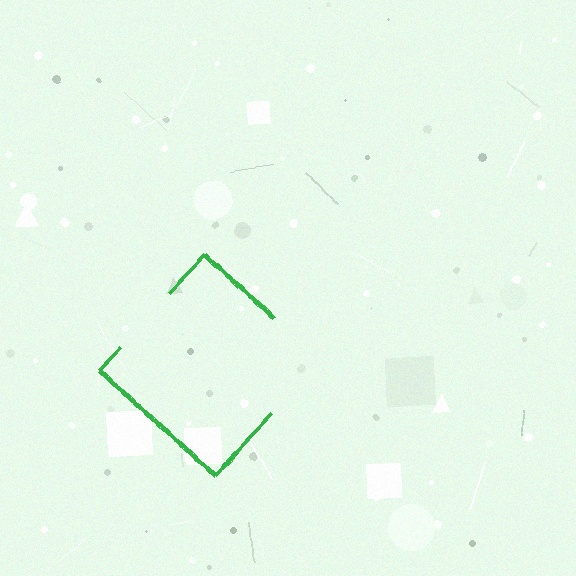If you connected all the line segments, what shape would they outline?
They would outline a diamond.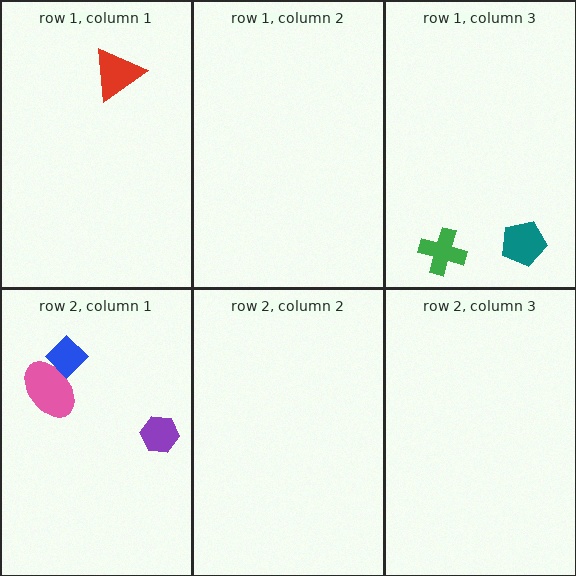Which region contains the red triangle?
The row 1, column 1 region.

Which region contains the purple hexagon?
The row 2, column 1 region.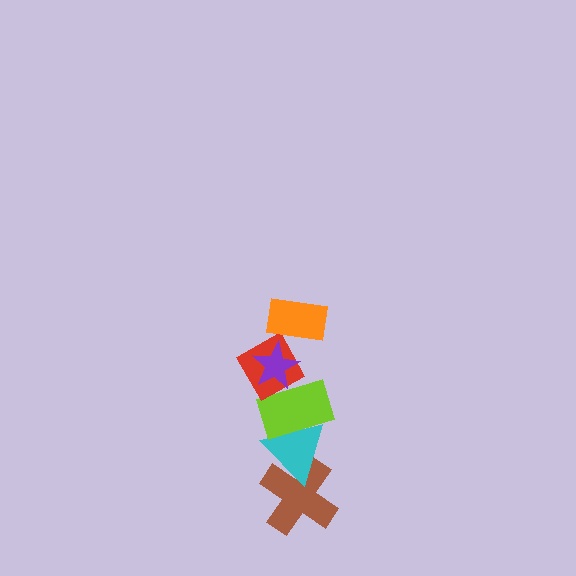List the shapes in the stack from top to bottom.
From top to bottom: the orange rectangle, the purple star, the red diamond, the lime rectangle, the cyan triangle, the brown cross.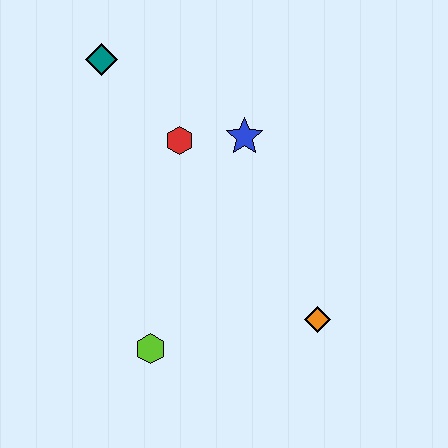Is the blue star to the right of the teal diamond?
Yes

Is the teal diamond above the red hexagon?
Yes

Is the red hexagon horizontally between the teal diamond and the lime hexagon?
No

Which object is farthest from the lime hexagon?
The teal diamond is farthest from the lime hexagon.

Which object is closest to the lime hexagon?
The orange diamond is closest to the lime hexagon.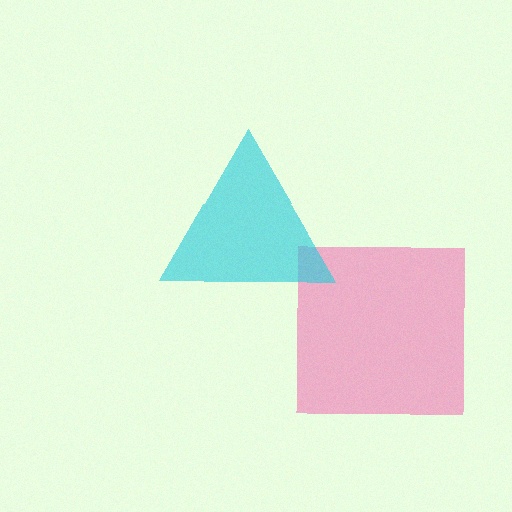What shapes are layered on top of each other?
The layered shapes are: a pink square, a cyan triangle.